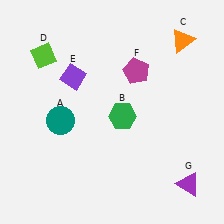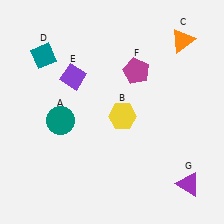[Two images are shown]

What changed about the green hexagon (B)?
In Image 1, B is green. In Image 2, it changed to yellow.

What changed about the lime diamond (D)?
In Image 1, D is lime. In Image 2, it changed to teal.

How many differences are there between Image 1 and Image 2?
There are 2 differences between the two images.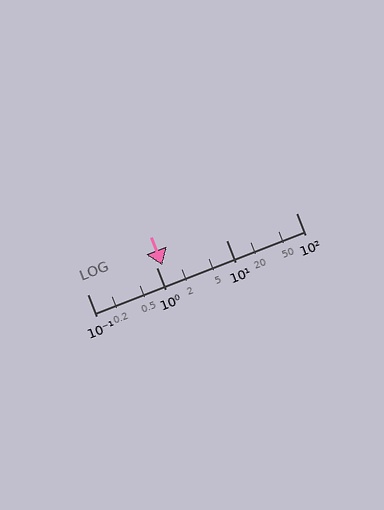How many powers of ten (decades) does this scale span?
The scale spans 3 decades, from 0.1 to 100.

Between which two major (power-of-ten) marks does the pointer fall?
The pointer is between 1 and 10.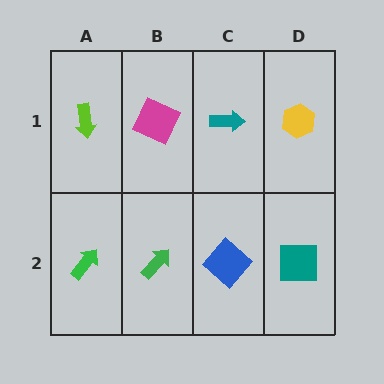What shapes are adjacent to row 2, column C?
A teal arrow (row 1, column C), a green arrow (row 2, column B), a teal square (row 2, column D).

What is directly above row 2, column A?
A lime arrow.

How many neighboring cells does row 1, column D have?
2.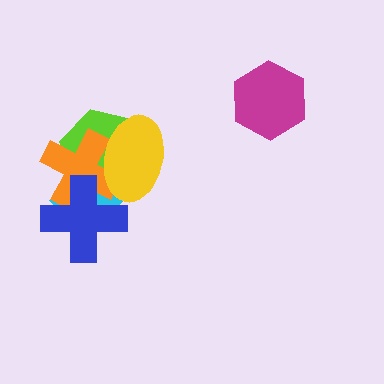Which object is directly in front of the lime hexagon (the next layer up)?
The orange cross is directly in front of the lime hexagon.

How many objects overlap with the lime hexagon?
4 objects overlap with the lime hexagon.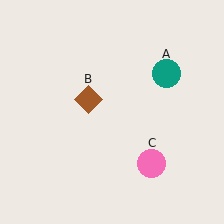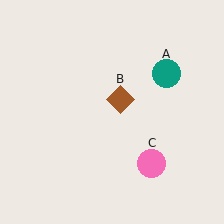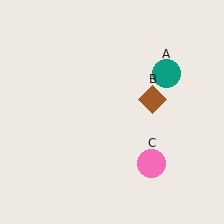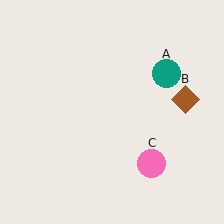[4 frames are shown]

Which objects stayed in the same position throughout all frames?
Teal circle (object A) and pink circle (object C) remained stationary.